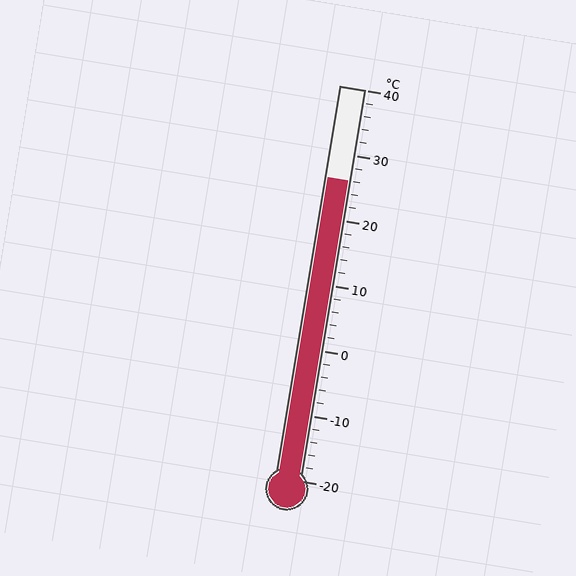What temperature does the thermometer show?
The thermometer shows approximately 26°C.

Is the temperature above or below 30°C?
The temperature is below 30°C.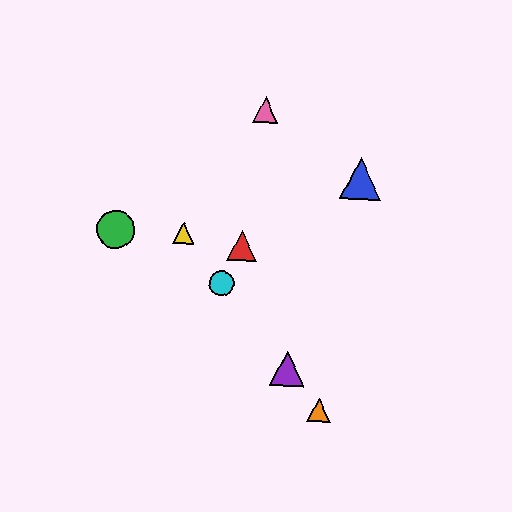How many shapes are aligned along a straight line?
4 shapes (the yellow triangle, the purple triangle, the orange triangle, the cyan circle) are aligned along a straight line.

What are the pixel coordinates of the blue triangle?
The blue triangle is at (361, 179).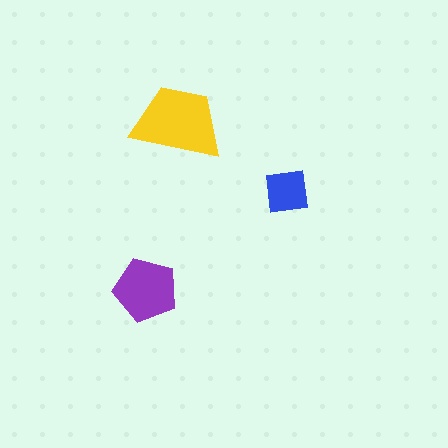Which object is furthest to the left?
The purple pentagon is leftmost.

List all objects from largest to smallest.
The yellow trapezoid, the purple pentagon, the blue square.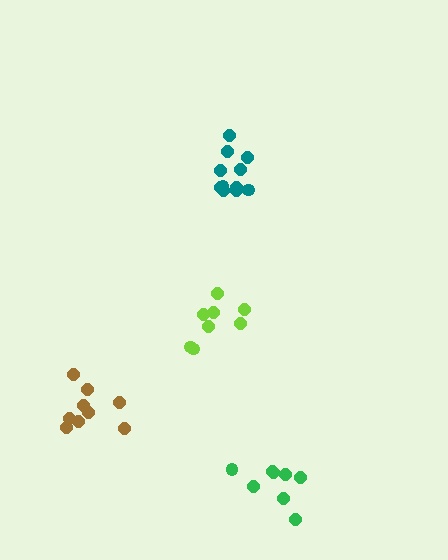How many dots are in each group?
Group 1: 9 dots, Group 2: 8 dots, Group 3: 11 dots, Group 4: 8 dots (36 total).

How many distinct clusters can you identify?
There are 4 distinct clusters.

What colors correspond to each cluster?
The clusters are colored: brown, green, teal, lime.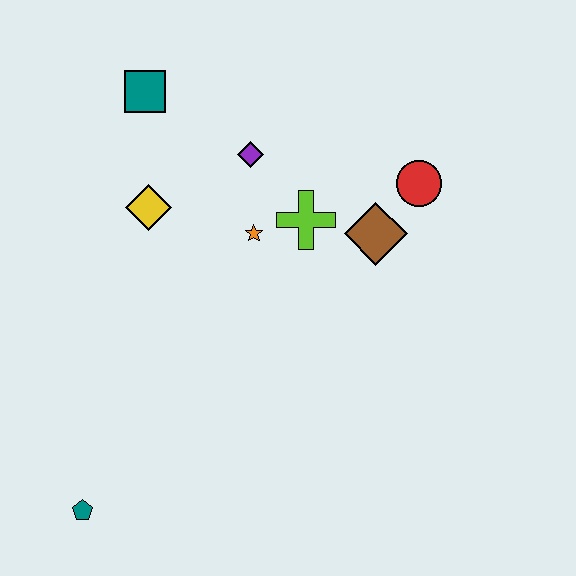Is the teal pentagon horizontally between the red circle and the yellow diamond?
No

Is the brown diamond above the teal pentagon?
Yes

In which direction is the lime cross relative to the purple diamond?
The lime cross is below the purple diamond.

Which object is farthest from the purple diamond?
The teal pentagon is farthest from the purple diamond.